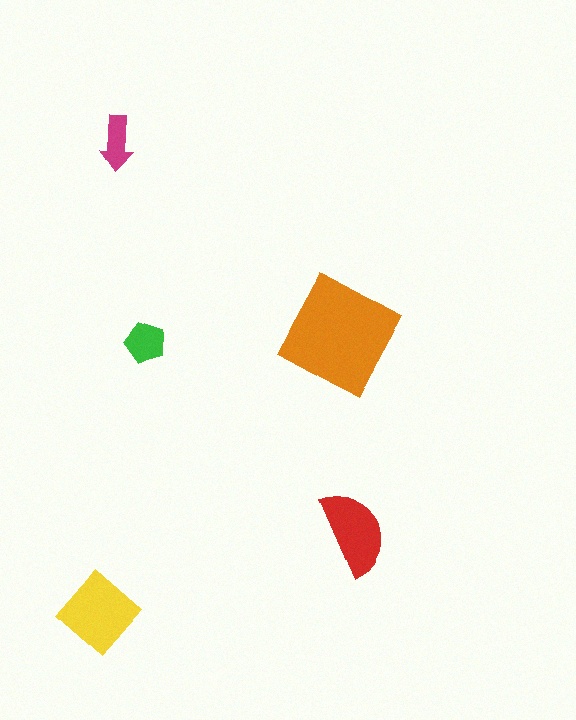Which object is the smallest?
The magenta arrow.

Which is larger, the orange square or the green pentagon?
The orange square.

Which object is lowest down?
The yellow diamond is bottommost.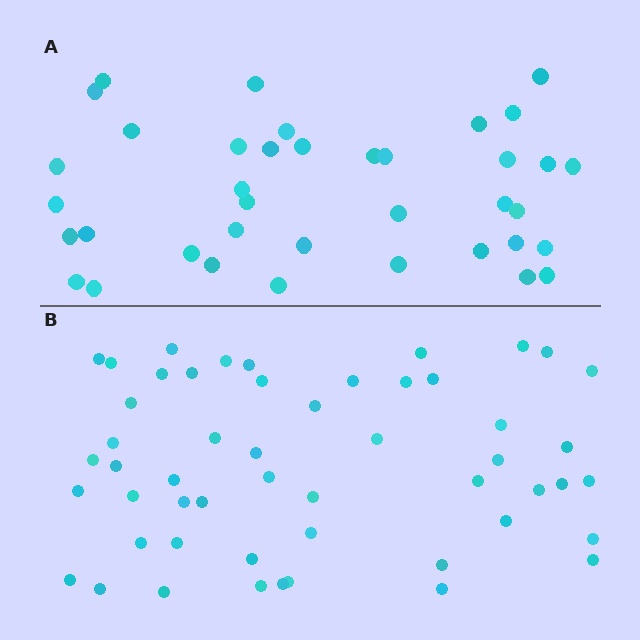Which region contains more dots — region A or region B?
Region B (the bottom region) has more dots.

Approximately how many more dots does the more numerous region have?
Region B has approximately 15 more dots than region A.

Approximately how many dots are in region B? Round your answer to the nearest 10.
About 50 dots. (The exact count is 52, which rounds to 50.)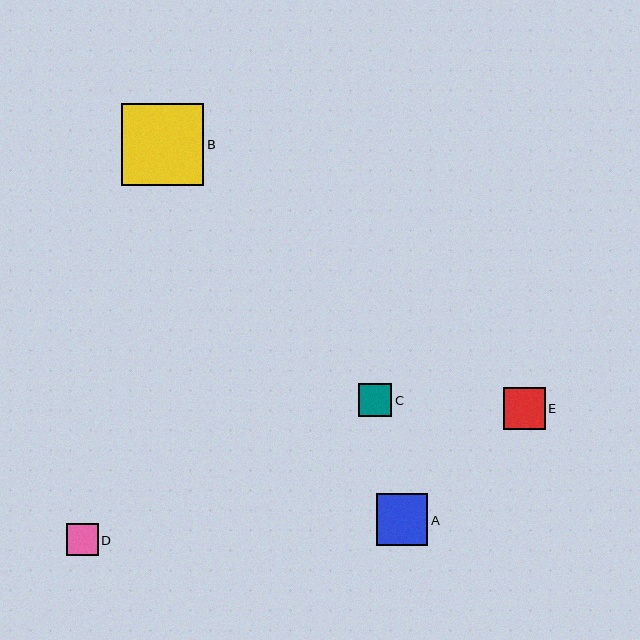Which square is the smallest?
Square D is the smallest with a size of approximately 32 pixels.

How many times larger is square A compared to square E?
Square A is approximately 1.2 times the size of square E.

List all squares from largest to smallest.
From largest to smallest: B, A, E, C, D.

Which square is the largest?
Square B is the largest with a size of approximately 82 pixels.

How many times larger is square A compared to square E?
Square A is approximately 1.2 times the size of square E.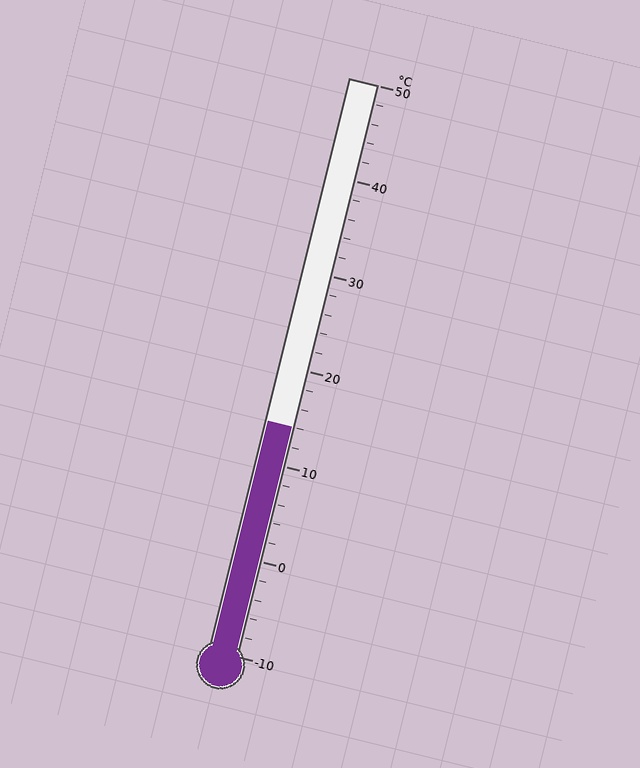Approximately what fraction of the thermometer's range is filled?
The thermometer is filled to approximately 40% of its range.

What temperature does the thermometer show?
The thermometer shows approximately 14°C.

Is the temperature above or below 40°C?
The temperature is below 40°C.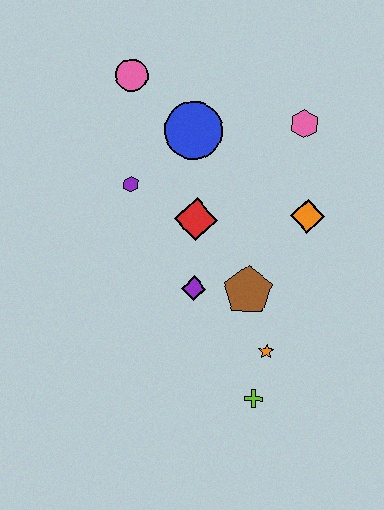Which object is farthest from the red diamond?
The lime cross is farthest from the red diamond.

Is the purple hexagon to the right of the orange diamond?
No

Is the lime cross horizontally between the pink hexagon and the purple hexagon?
Yes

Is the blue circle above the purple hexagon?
Yes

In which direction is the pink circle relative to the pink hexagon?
The pink circle is to the left of the pink hexagon.